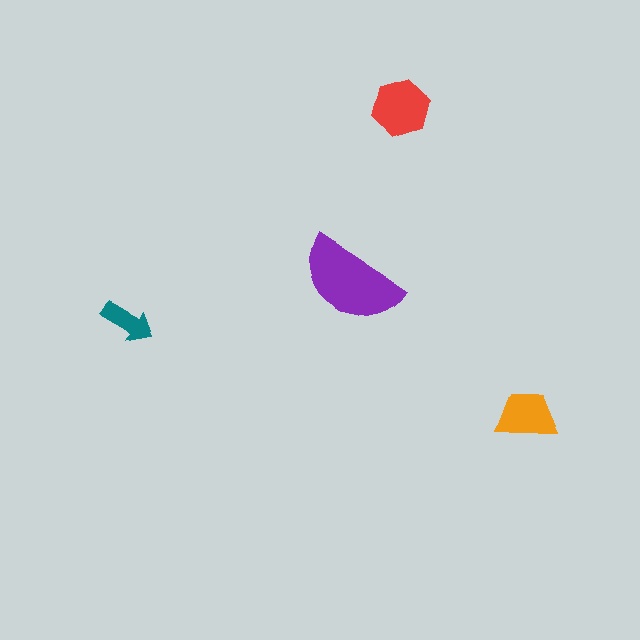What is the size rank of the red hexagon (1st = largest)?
2nd.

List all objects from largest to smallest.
The purple semicircle, the red hexagon, the orange trapezoid, the teal arrow.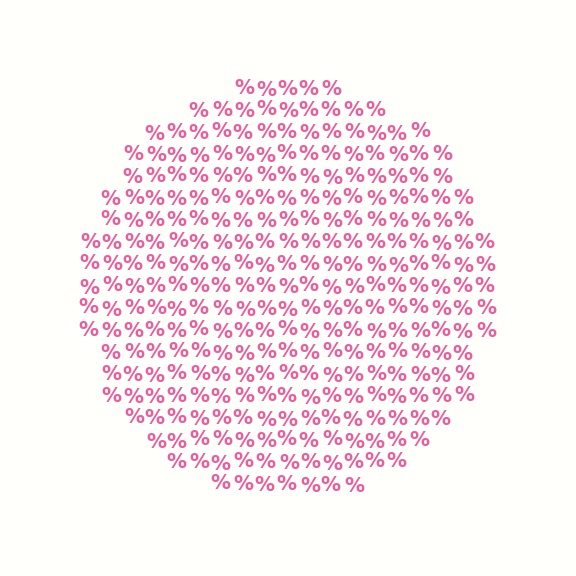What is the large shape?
The large shape is a circle.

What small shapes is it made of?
It is made of small percent signs.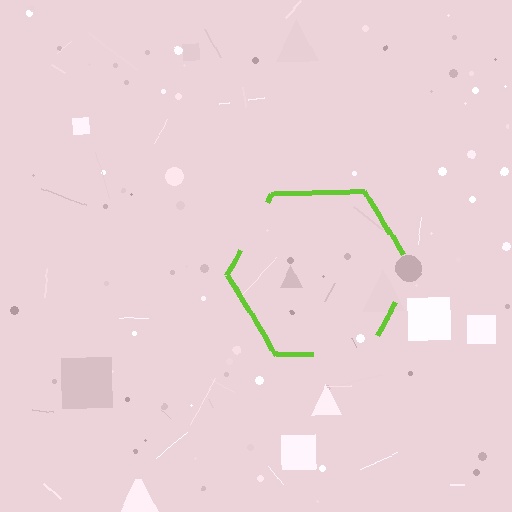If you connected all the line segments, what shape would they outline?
They would outline a hexagon.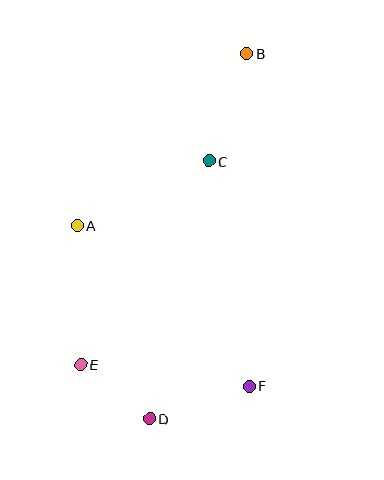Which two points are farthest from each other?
Points B and D are farthest from each other.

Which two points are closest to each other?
Points D and E are closest to each other.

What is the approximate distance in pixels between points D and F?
The distance between D and F is approximately 105 pixels.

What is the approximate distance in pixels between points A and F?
The distance between A and F is approximately 236 pixels.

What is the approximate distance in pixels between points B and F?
The distance between B and F is approximately 333 pixels.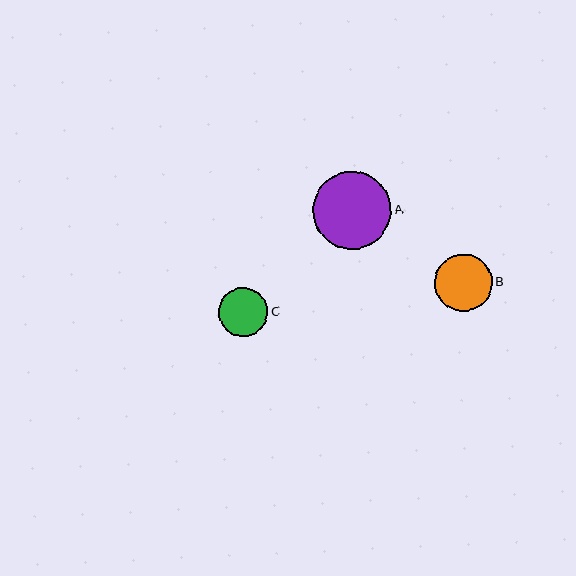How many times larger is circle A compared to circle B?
Circle A is approximately 1.4 times the size of circle B.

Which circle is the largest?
Circle A is the largest with a size of approximately 78 pixels.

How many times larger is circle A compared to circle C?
Circle A is approximately 1.6 times the size of circle C.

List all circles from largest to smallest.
From largest to smallest: A, B, C.